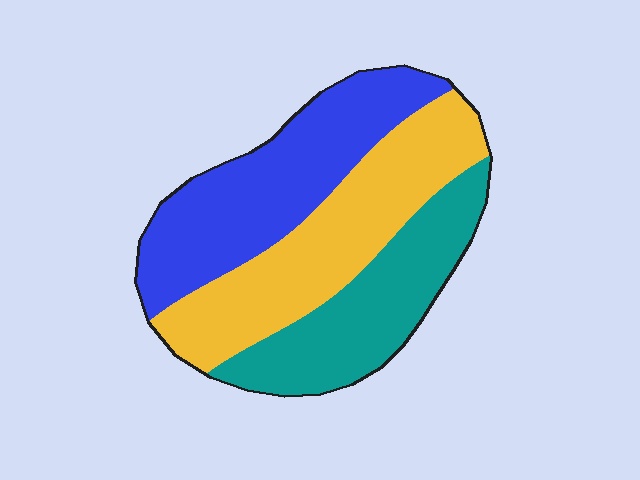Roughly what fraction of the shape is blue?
Blue covers about 35% of the shape.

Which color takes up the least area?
Teal, at roughly 30%.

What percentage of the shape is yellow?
Yellow covers 36% of the shape.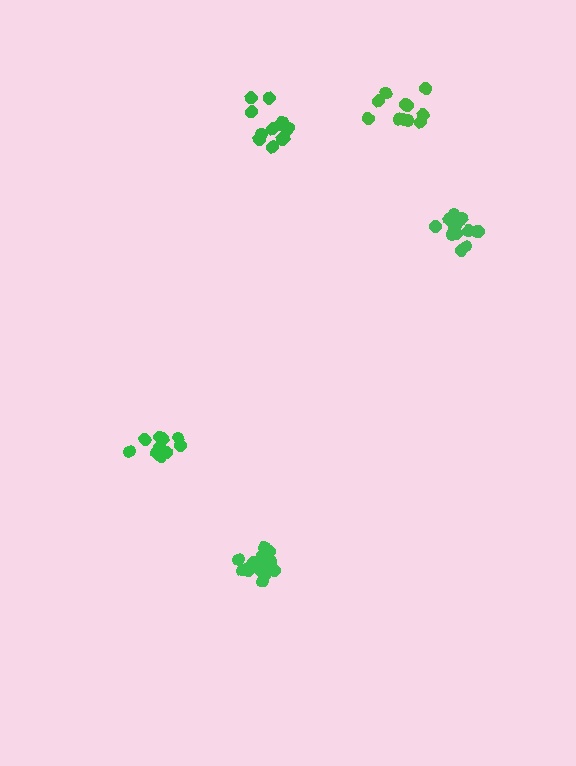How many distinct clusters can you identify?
There are 5 distinct clusters.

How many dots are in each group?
Group 1: 11 dots, Group 2: 12 dots, Group 3: 15 dots, Group 4: 12 dots, Group 5: 13 dots (63 total).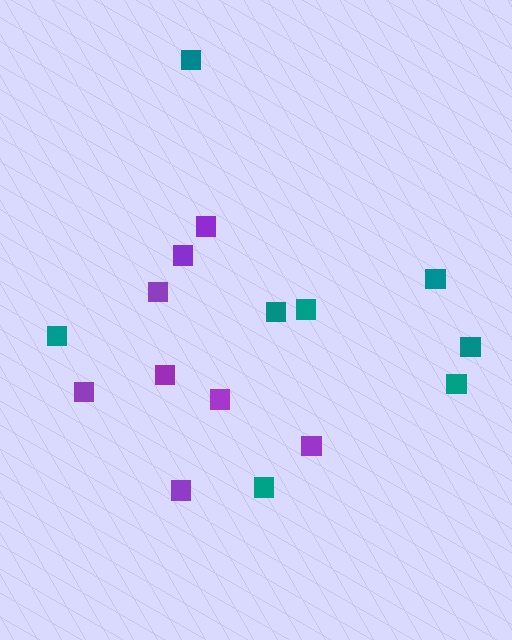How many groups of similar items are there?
There are 2 groups: one group of purple squares (8) and one group of teal squares (8).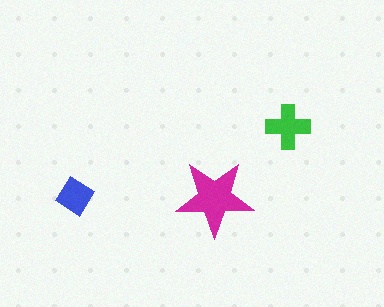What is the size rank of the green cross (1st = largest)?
2nd.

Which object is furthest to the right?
The green cross is rightmost.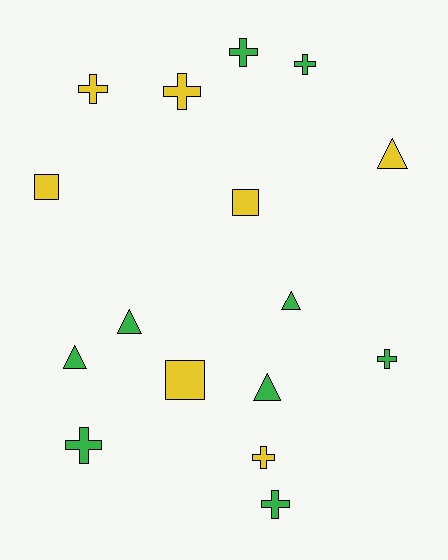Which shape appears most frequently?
Cross, with 8 objects.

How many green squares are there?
There are no green squares.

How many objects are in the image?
There are 16 objects.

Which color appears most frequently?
Green, with 9 objects.